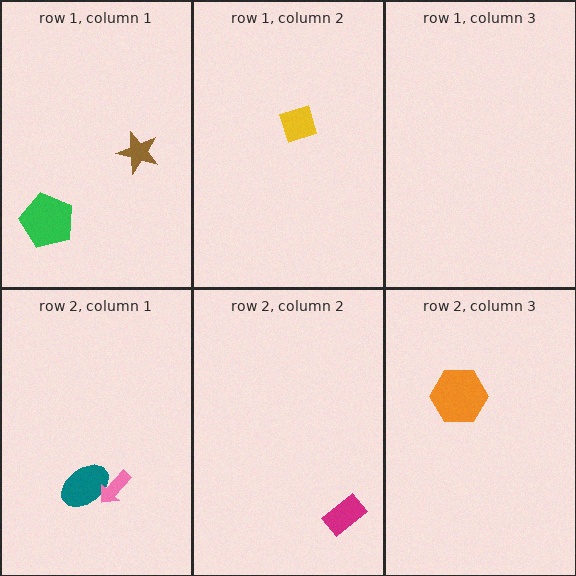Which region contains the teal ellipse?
The row 2, column 1 region.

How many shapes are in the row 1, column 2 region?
1.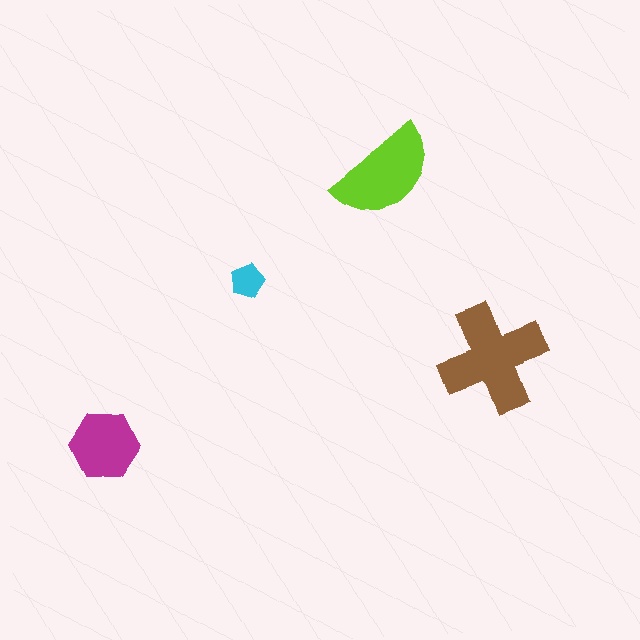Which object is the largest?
The brown cross.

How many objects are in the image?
There are 4 objects in the image.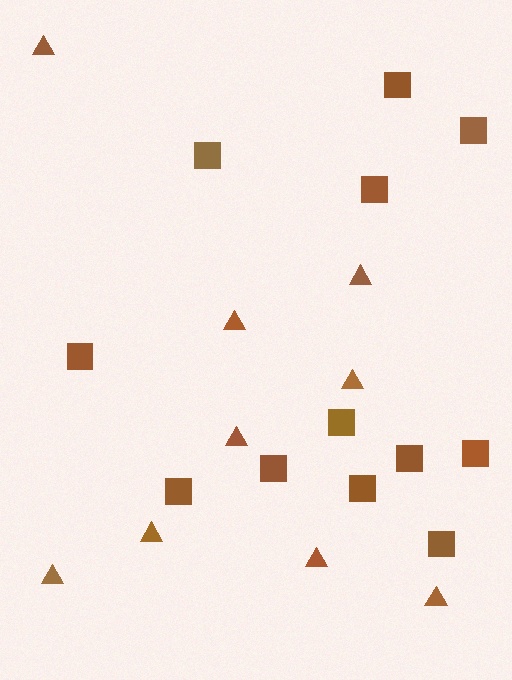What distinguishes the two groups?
There are 2 groups: one group of squares (12) and one group of triangles (9).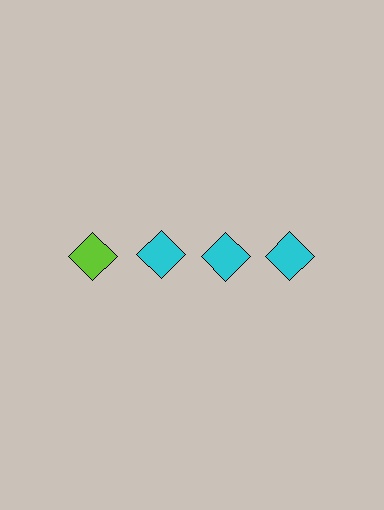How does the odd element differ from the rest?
It has a different color: lime instead of cyan.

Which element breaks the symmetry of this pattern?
The lime diamond in the top row, leftmost column breaks the symmetry. All other shapes are cyan diamonds.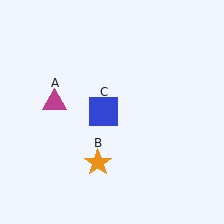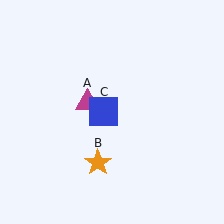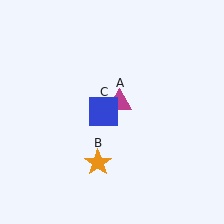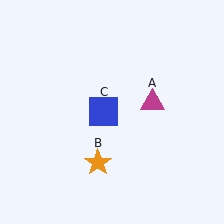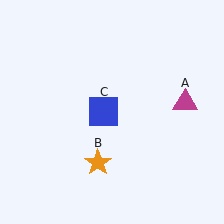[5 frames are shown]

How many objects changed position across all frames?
1 object changed position: magenta triangle (object A).